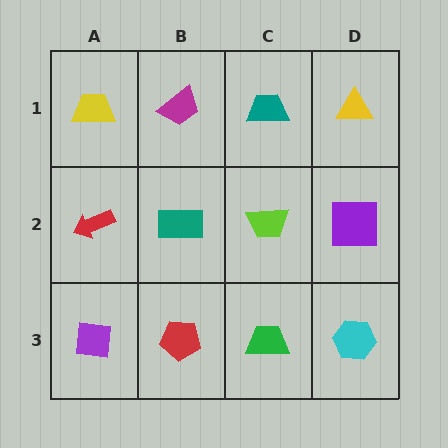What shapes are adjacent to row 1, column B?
A teal rectangle (row 2, column B), a yellow trapezoid (row 1, column A), a teal trapezoid (row 1, column C).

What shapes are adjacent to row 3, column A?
A red arrow (row 2, column A), a red pentagon (row 3, column B).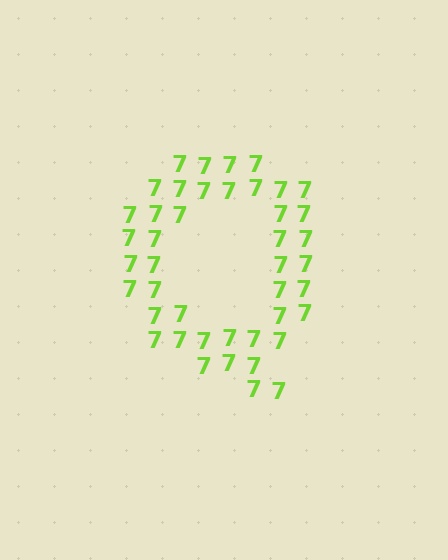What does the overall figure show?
The overall figure shows the letter Q.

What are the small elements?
The small elements are digit 7's.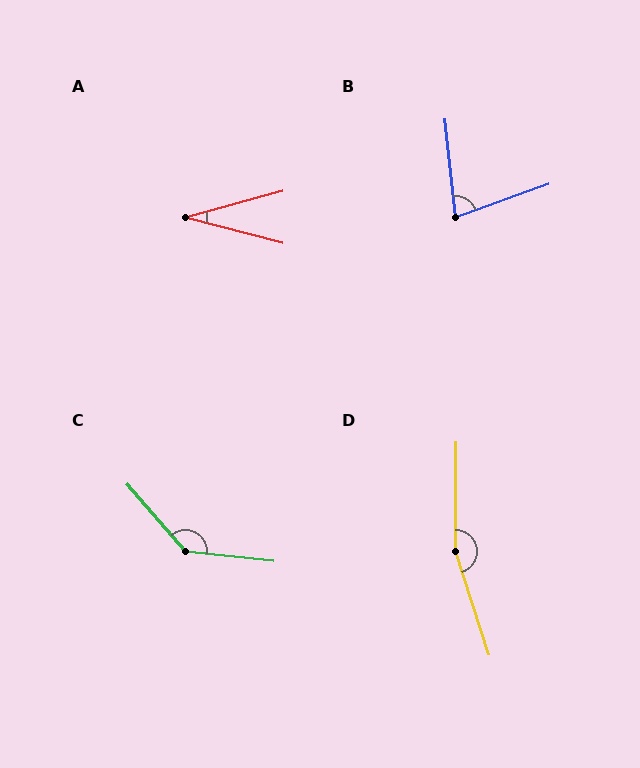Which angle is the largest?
D, at approximately 162 degrees.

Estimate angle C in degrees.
Approximately 137 degrees.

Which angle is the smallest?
A, at approximately 30 degrees.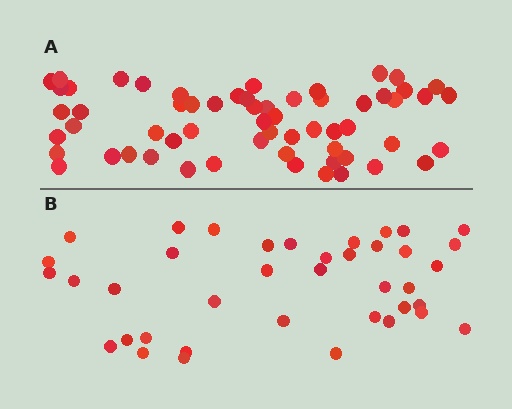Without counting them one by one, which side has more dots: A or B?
Region A (the top region) has more dots.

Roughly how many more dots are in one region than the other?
Region A has approximately 20 more dots than region B.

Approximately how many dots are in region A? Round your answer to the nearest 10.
About 60 dots.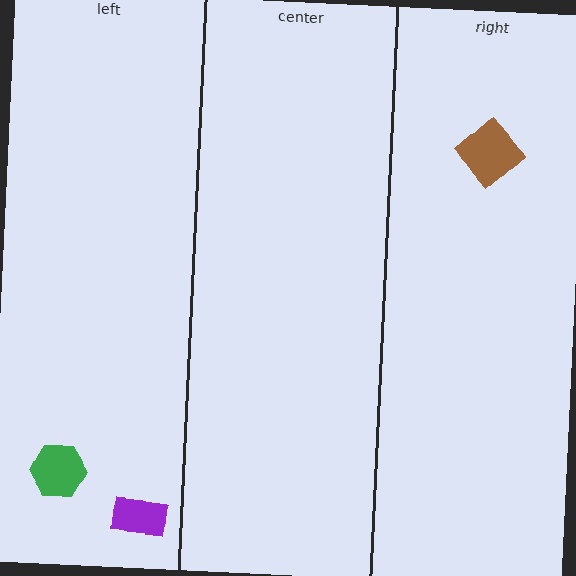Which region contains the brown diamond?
The right region.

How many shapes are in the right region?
1.